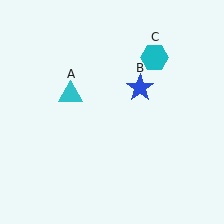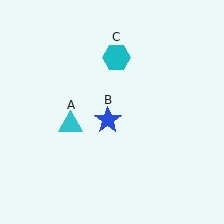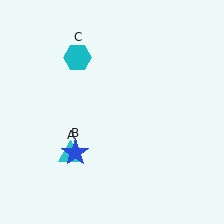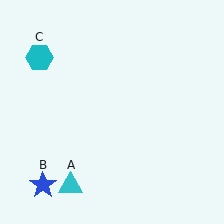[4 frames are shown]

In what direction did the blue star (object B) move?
The blue star (object B) moved down and to the left.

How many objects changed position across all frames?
3 objects changed position: cyan triangle (object A), blue star (object B), cyan hexagon (object C).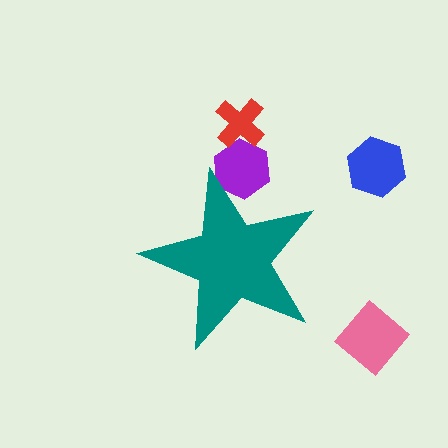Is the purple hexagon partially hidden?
Yes, the purple hexagon is partially hidden behind the teal star.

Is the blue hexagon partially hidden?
No, the blue hexagon is fully visible.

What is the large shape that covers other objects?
A teal star.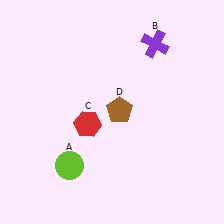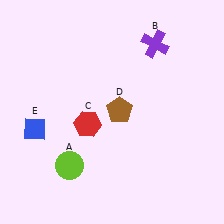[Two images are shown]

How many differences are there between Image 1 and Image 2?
There is 1 difference between the two images.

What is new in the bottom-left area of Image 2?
A blue diamond (E) was added in the bottom-left area of Image 2.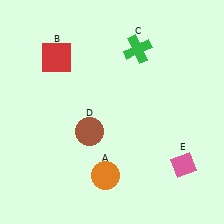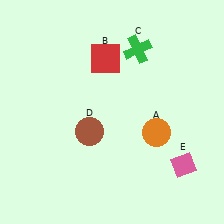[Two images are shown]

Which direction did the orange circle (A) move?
The orange circle (A) moved right.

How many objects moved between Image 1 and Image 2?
2 objects moved between the two images.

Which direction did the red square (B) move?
The red square (B) moved right.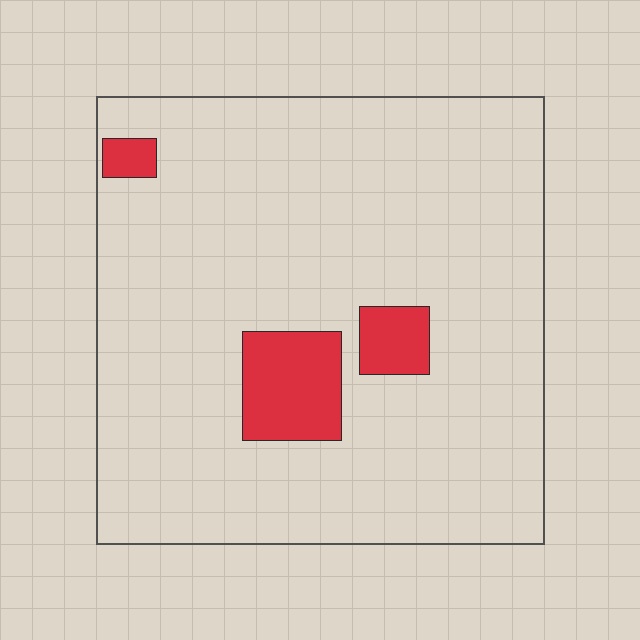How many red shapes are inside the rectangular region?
3.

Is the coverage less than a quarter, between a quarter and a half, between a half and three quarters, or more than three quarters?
Less than a quarter.